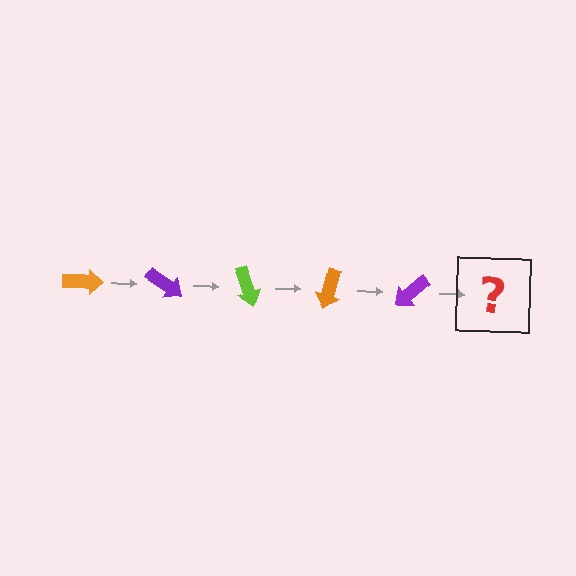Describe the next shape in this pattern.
It should be a lime arrow, rotated 175 degrees from the start.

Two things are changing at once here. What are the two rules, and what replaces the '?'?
The two rules are that it rotates 35 degrees each step and the color cycles through orange, purple, and lime. The '?' should be a lime arrow, rotated 175 degrees from the start.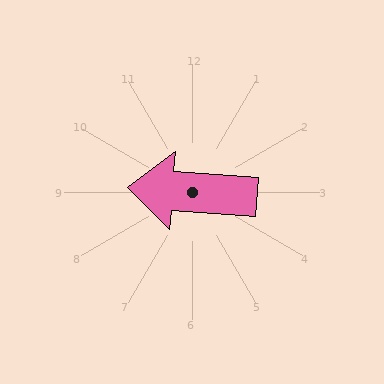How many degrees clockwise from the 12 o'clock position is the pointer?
Approximately 274 degrees.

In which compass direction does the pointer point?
West.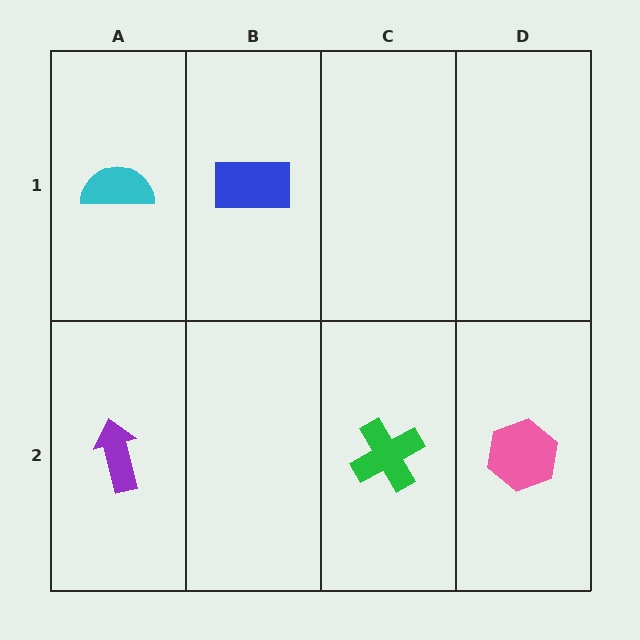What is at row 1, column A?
A cyan semicircle.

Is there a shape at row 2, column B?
No, that cell is empty.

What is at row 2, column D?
A pink hexagon.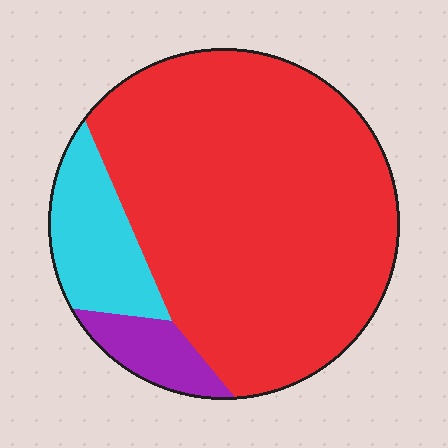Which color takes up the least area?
Purple, at roughly 5%.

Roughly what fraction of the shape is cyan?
Cyan covers 14% of the shape.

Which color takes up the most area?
Red, at roughly 80%.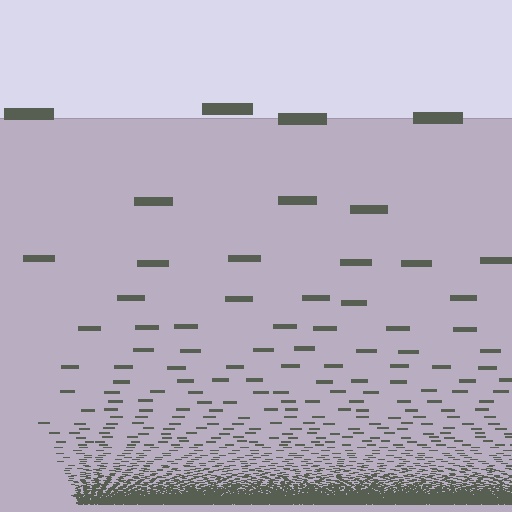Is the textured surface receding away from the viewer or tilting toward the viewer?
The surface appears to tilt toward the viewer. Texture elements get larger and sparser toward the top.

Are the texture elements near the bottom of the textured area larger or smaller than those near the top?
Smaller. The gradient is inverted — elements near the bottom are smaller and denser.